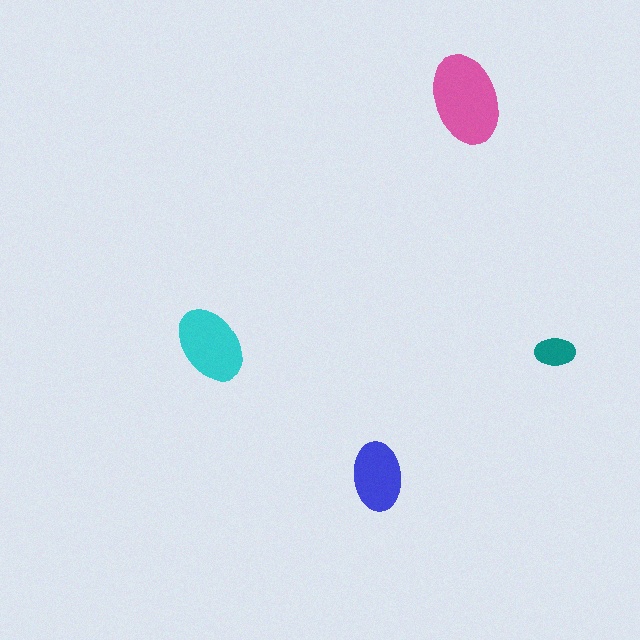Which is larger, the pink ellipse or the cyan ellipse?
The pink one.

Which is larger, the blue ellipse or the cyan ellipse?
The cyan one.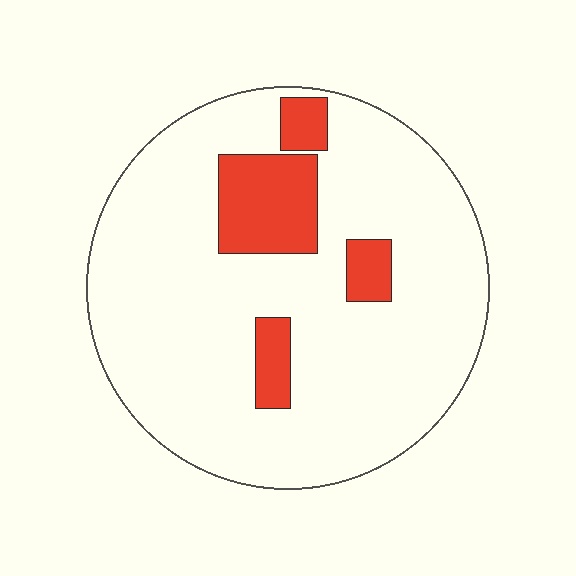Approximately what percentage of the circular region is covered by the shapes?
Approximately 15%.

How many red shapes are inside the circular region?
4.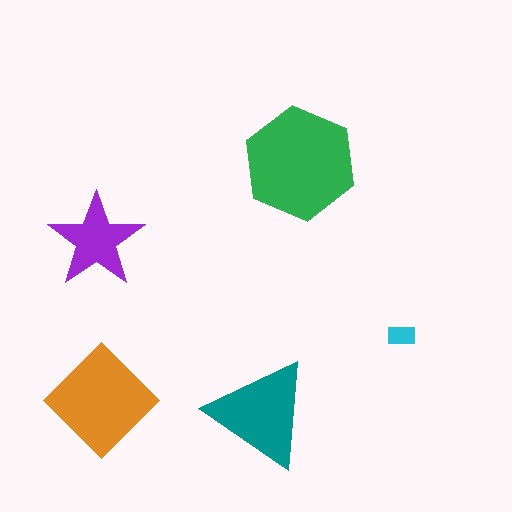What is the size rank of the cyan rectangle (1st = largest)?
5th.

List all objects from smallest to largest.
The cyan rectangle, the purple star, the teal triangle, the orange diamond, the green hexagon.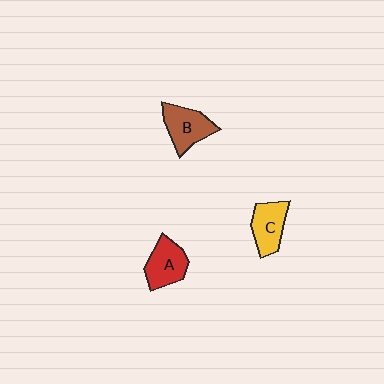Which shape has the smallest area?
Shape C (yellow).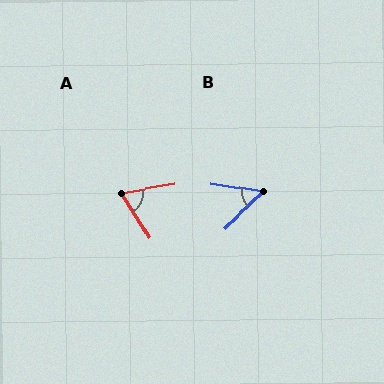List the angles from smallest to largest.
B (52°), A (67°).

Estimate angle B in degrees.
Approximately 52 degrees.